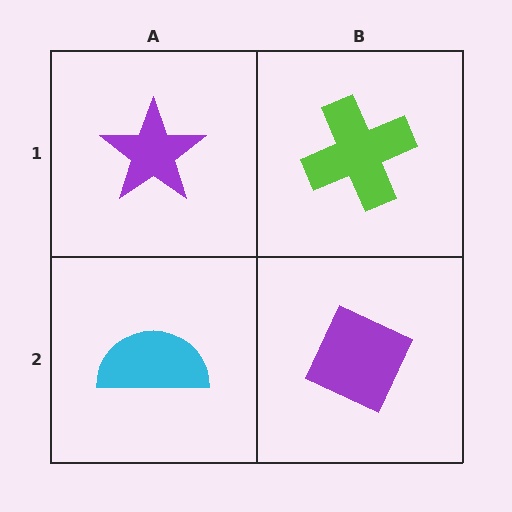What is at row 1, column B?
A lime cross.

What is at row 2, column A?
A cyan semicircle.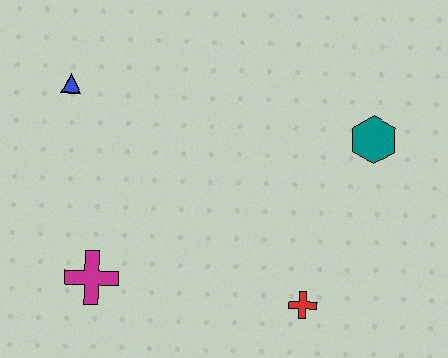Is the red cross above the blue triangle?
No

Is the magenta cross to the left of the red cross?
Yes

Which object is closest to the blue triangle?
The magenta cross is closest to the blue triangle.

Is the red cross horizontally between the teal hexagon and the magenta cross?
Yes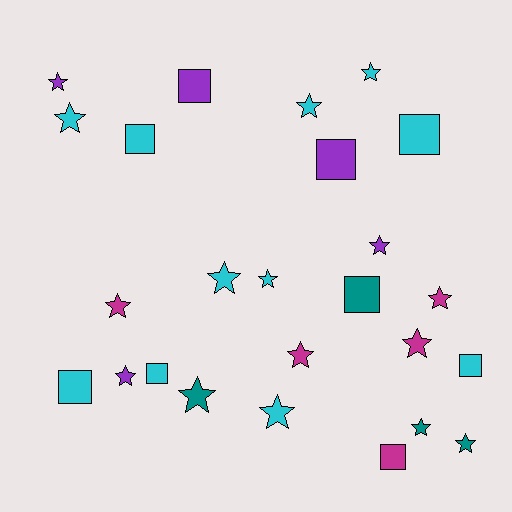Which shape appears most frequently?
Star, with 16 objects.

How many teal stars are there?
There are 3 teal stars.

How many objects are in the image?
There are 25 objects.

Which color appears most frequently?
Cyan, with 11 objects.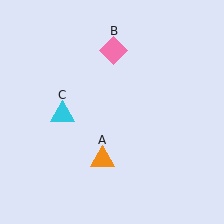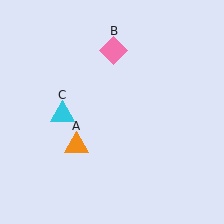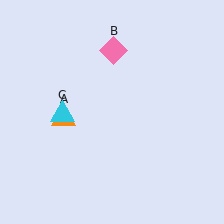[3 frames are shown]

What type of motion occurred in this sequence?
The orange triangle (object A) rotated clockwise around the center of the scene.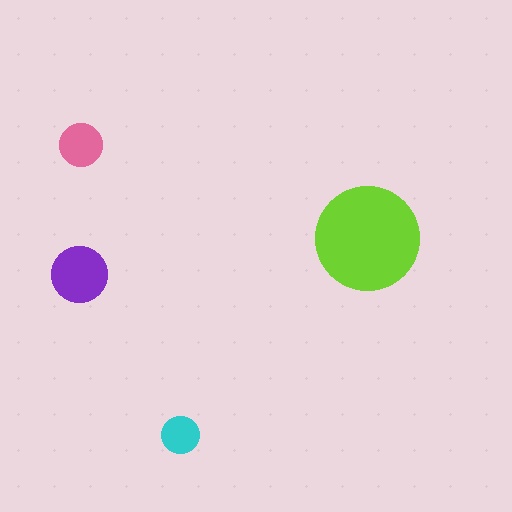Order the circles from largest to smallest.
the lime one, the purple one, the pink one, the cyan one.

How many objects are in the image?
There are 4 objects in the image.